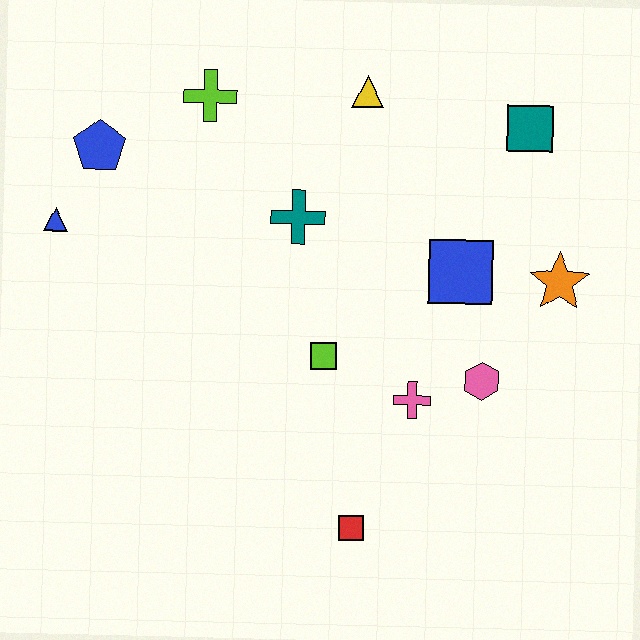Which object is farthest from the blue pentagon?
The orange star is farthest from the blue pentagon.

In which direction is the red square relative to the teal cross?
The red square is below the teal cross.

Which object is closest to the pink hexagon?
The pink cross is closest to the pink hexagon.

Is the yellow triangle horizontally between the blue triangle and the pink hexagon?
Yes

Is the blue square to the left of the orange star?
Yes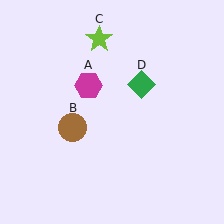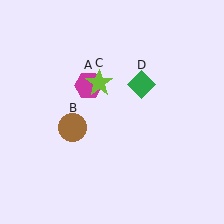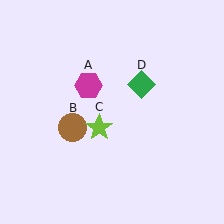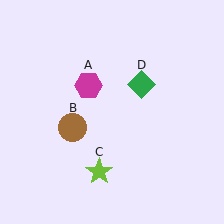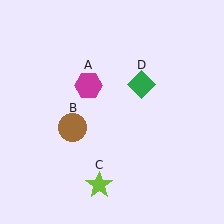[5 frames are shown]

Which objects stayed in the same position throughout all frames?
Magenta hexagon (object A) and brown circle (object B) and green diamond (object D) remained stationary.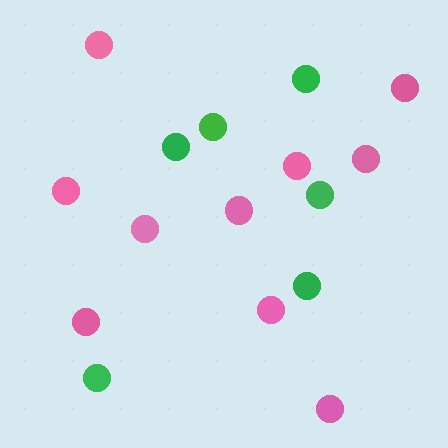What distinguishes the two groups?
There are 2 groups: one group of green circles (6) and one group of pink circles (10).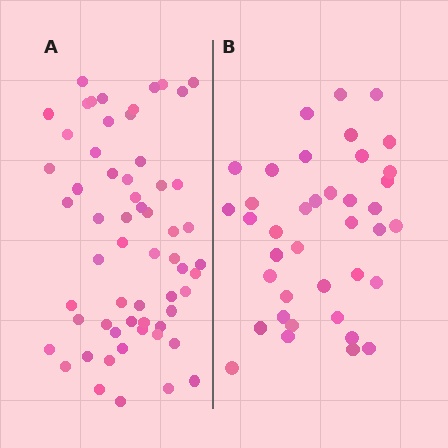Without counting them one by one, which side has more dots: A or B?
Region A (the left region) has more dots.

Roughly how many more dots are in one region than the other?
Region A has approximately 20 more dots than region B.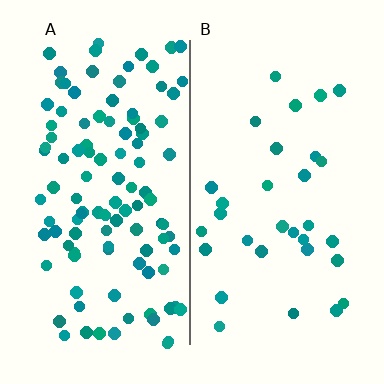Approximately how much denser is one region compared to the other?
Approximately 3.4× — region A over region B.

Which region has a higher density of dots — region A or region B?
A (the left).